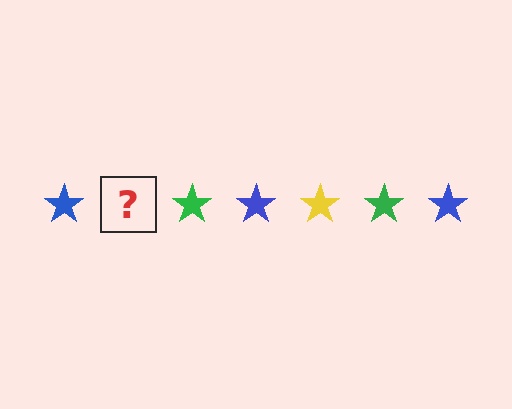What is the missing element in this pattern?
The missing element is a yellow star.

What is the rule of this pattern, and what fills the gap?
The rule is that the pattern cycles through blue, yellow, green stars. The gap should be filled with a yellow star.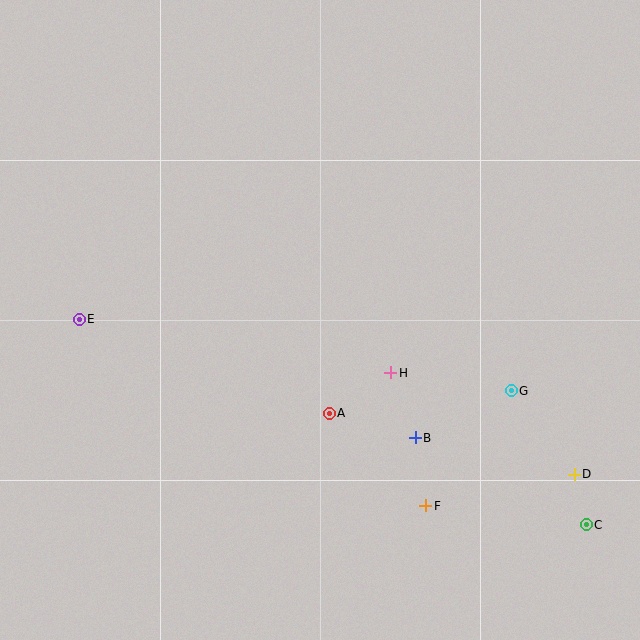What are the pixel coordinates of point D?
Point D is at (574, 475).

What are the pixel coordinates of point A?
Point A is at (329, 413).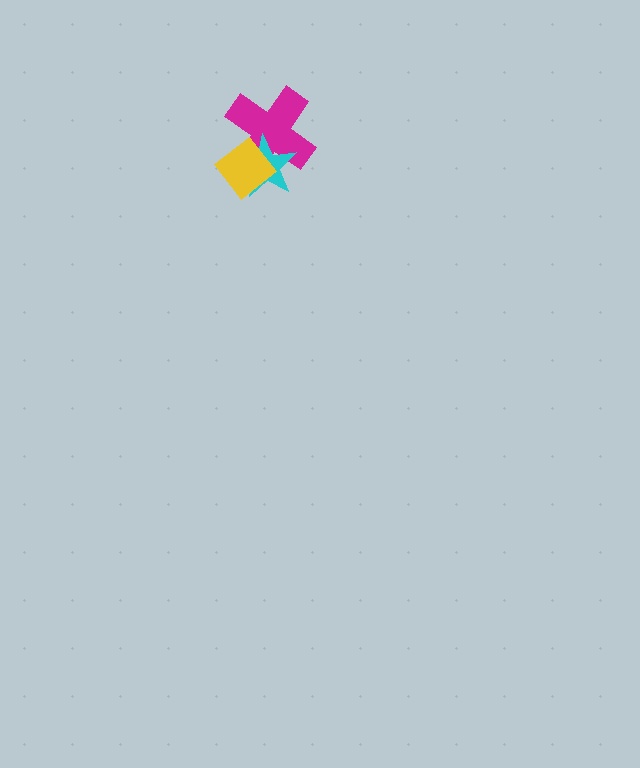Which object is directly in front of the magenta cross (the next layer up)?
The cyan star is directly in front of the magenta cross.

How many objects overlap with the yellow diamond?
2 objects overlap with the yellow diamond.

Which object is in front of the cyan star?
The yellow diamond is in front of the cyan star.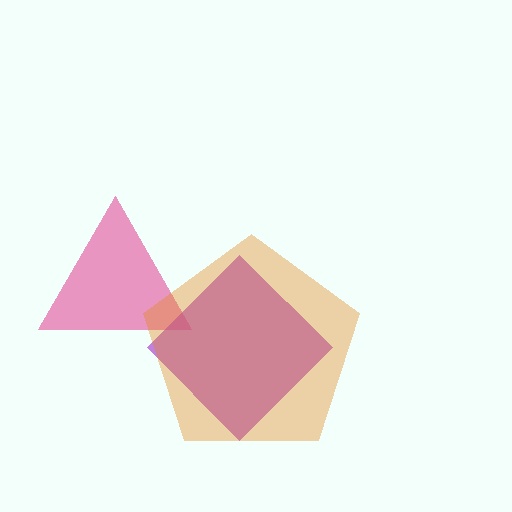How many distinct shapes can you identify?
There are 3 distinct shapes: a pink triangle, a purple diamond, an orange pentagon.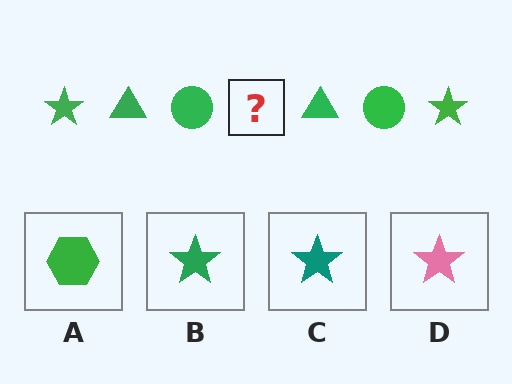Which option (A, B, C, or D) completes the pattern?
B.